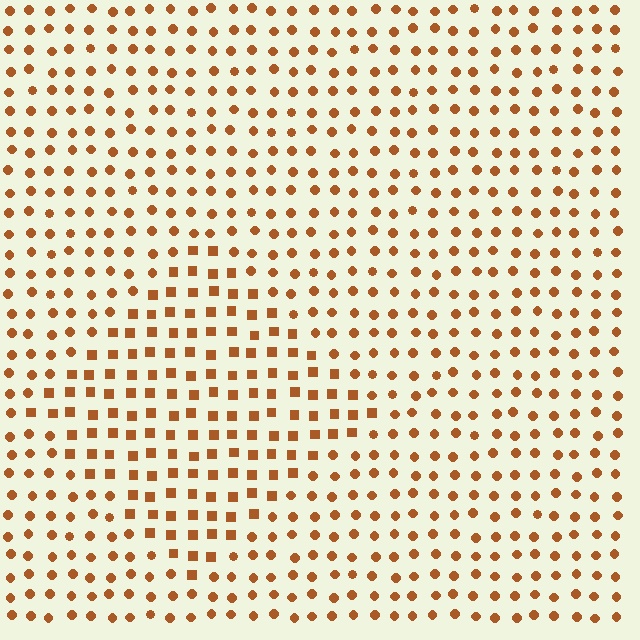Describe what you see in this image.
The image is filled with small brown elements arranged in a uniform grid. A diamond-shaped region contains squares, while the surrounding area contains circles. The boundary is defined purely by the change in element shape.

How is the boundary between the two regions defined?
The boundary is defined by a change in element shape: squares inside vs. circles outside. All elements share the same color and spacing.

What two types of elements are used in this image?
The image uses squares inside the diamond region and circles outside it.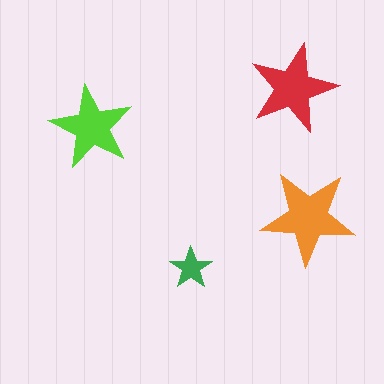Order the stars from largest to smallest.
the orange one, the red one, the lime one, the green one.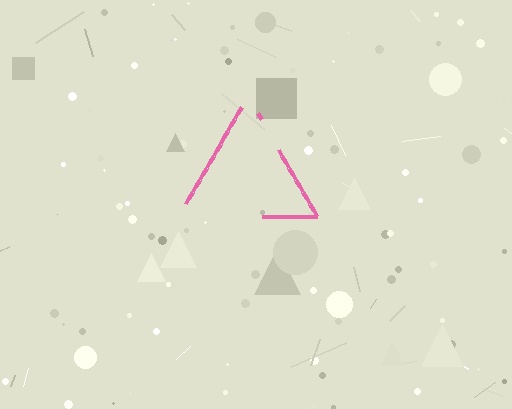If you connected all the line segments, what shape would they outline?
They would outline a triangle.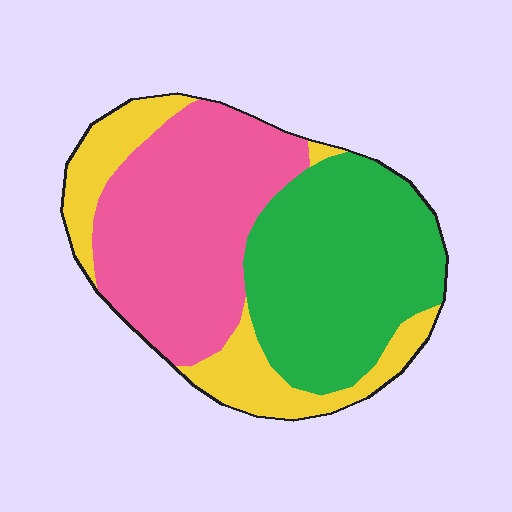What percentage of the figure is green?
Green covers around 40% of the figure.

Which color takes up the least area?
Yellow, at roughly 20%.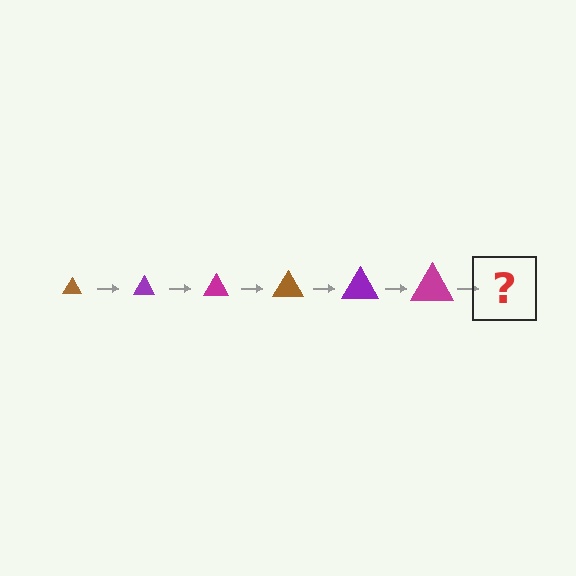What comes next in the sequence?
The next element should be a brown triangle, larger than the previous one.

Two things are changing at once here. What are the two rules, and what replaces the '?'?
The two rules are that the triangle grows larger each step and the color cycles through brown, purple, and magenta. The '?' should be a brown triangle, larger than the previous one.